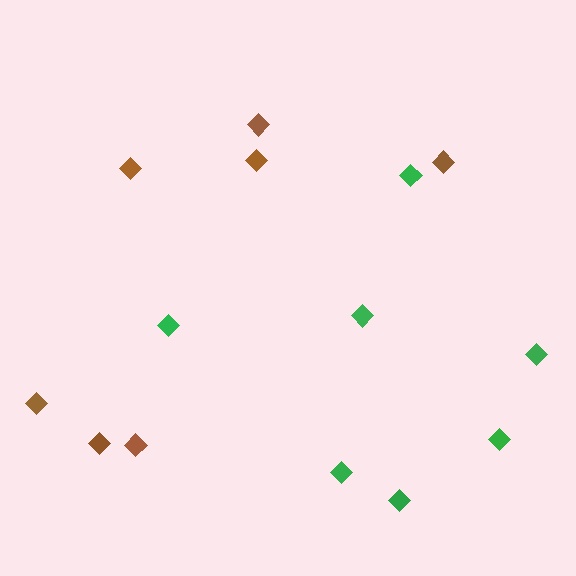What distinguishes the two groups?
There are 2 groups: one group of brown diamonds (7) and one group of green diamonds (7).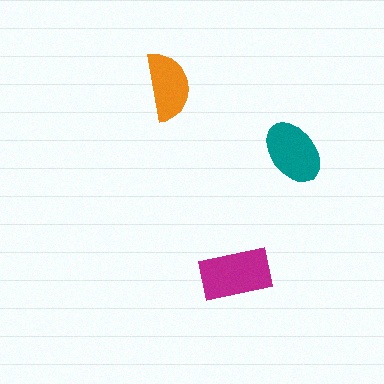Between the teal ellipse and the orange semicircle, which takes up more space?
The teal ellipse.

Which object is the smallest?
The orange semicircle.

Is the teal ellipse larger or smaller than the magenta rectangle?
Smaller.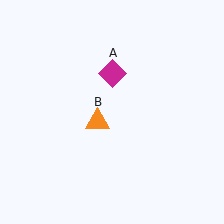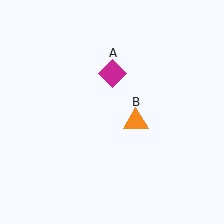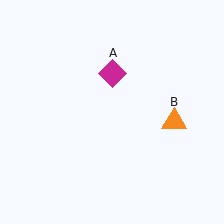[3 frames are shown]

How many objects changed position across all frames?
1 object changed position: orange triangle (object B).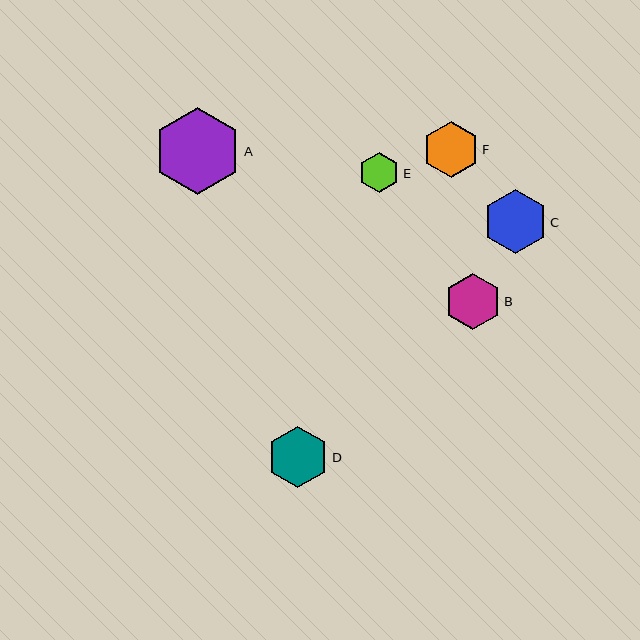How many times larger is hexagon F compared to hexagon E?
Hexagon F is approximately 1.4 times the size of hexagon E.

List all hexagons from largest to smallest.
From largest to smallest: A, C, D, F, B, E.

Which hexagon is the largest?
Hexagon A is the largest with a size of approximately 87 pixels.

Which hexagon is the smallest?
Hexagon E is the smallest with a size of approximately 41 pixels.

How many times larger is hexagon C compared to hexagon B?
Hexagon C is approximately 1.1 times the size of hexagon B.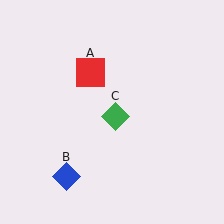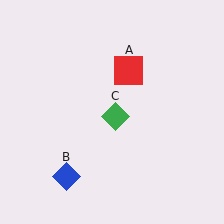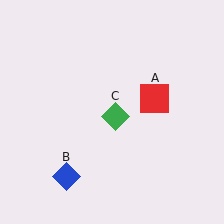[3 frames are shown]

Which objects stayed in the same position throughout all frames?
Blue diamond (object B) and green diamond (object C) remained stationary.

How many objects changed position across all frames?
1 object changed position: red square (object A).